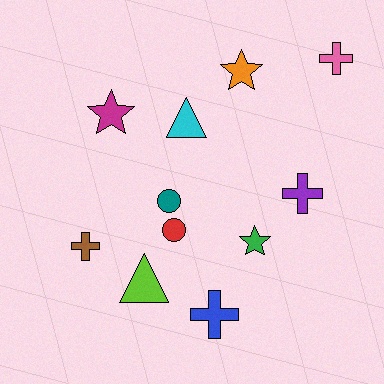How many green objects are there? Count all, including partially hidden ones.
There is 1 green object.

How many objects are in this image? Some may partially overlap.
There are 11 objects.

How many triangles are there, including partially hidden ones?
There are 2 triangles.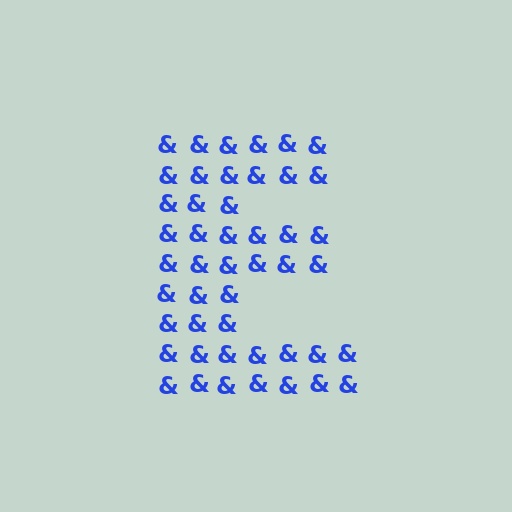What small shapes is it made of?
It is made of small ampersands.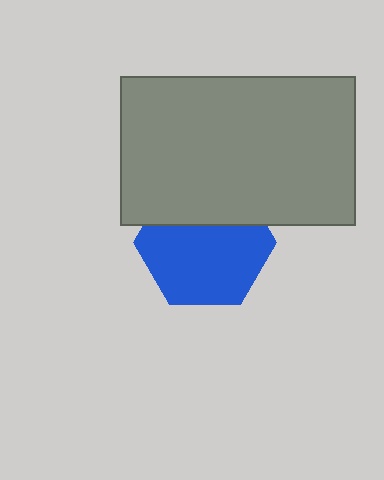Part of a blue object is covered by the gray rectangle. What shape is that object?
It is a hexagon.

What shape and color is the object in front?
The object in front is a gray rectangle.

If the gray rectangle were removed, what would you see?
You would see the complete blue hexagon.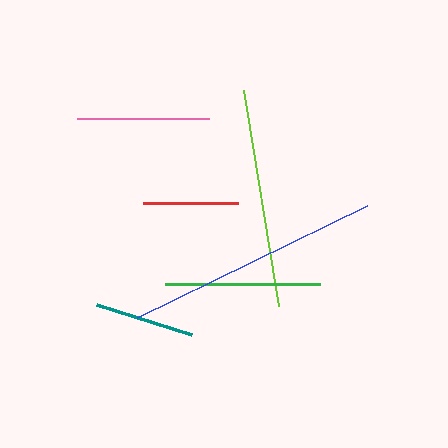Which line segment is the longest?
The blue line is the longest at approximately 256 pixels.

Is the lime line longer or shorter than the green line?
The lime line is longer than the green line.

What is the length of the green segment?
The green segment is approximately 155 pixels long.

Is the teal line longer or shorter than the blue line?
The blue line is longer than the teal line.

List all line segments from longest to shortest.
From longest to shortest: blue, lime, green, pink, teal, red.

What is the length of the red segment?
The red segment is approximately 95 pixels long.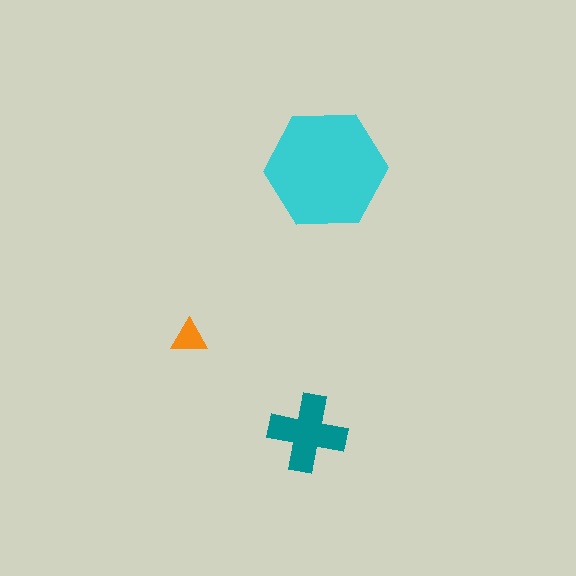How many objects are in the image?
There are 3 objects in the image.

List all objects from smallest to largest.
The orange triangle, the teal cross, the cyan hexagon.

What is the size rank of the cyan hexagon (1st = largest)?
1st.